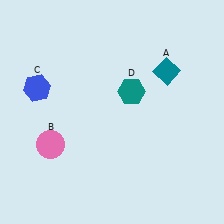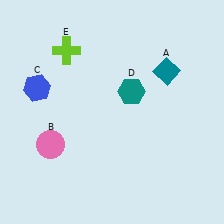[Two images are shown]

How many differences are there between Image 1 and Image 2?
There is 1 difference between the two images.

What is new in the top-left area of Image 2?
A lime cross (E) was added in the top-left area of Image 2.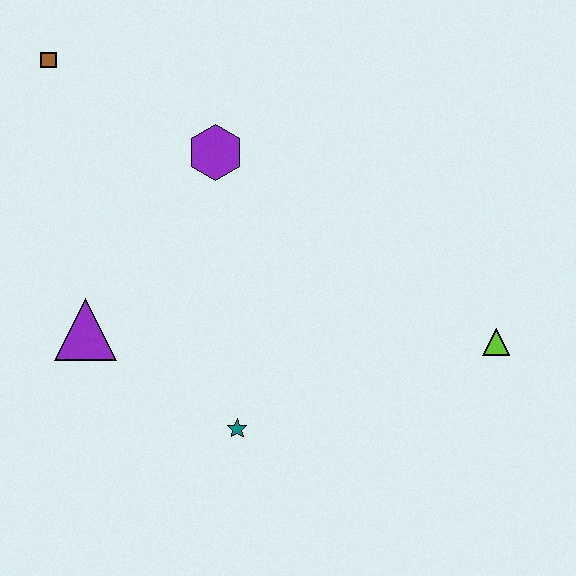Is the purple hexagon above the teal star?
Yes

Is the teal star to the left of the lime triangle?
Yes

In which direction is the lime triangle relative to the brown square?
The lime triangle is to the right of the brown square.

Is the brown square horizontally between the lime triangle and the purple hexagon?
No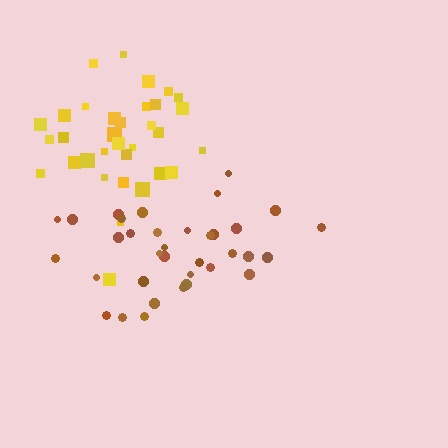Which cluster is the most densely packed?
Yellow.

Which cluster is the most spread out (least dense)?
Brown.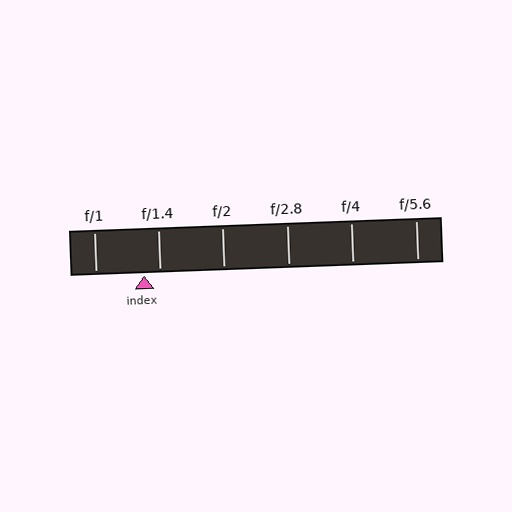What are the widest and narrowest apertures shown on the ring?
The widest aperture shown is f/1 and the narrowest is f/5.6.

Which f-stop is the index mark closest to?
The index mark is closest to f/1.4.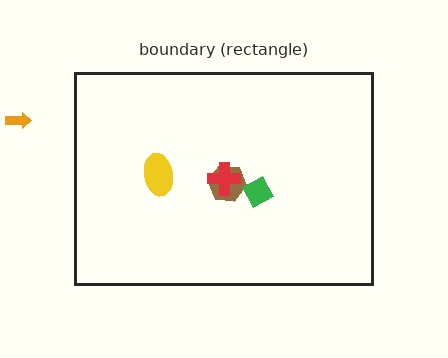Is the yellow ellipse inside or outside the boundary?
Inside.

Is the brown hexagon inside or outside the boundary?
Inside.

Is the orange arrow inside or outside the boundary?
Outside.